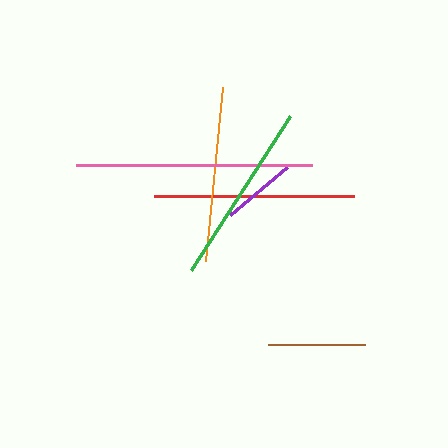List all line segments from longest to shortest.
From longest to shortest: pink, red, green, orange, brown, purple.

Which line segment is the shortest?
The purple line is the shortest at approximately 74 pixels.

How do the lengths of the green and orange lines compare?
The green and orange lines are approximately the same length.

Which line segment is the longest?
The pink line is the longest at approximately 236 pixels.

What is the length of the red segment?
The red segment is approximately 201 pixels long.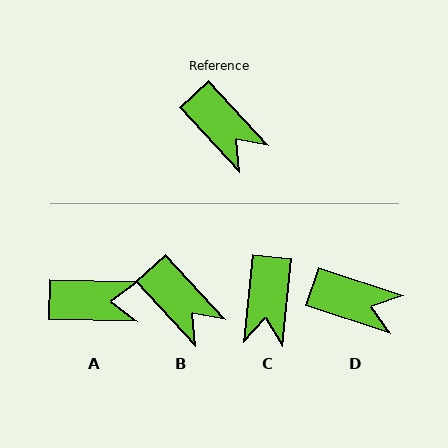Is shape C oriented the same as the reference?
No, it is off by about 49 degrees.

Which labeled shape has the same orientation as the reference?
B.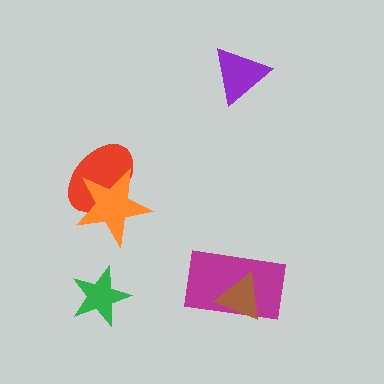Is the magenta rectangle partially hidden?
Yes, it is partially covered by another shape.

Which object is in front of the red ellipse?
The orange star is in front of the red ellipse.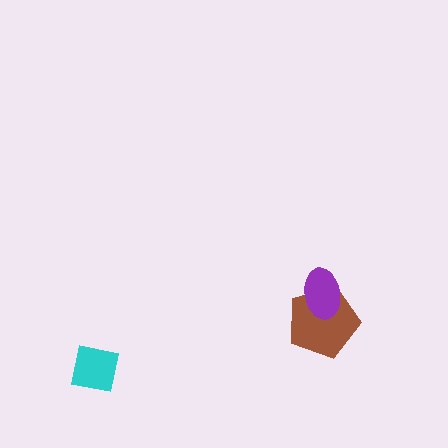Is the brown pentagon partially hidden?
Yes, it is partially covered by another shape.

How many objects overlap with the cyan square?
0 objects overlap with the cyan square.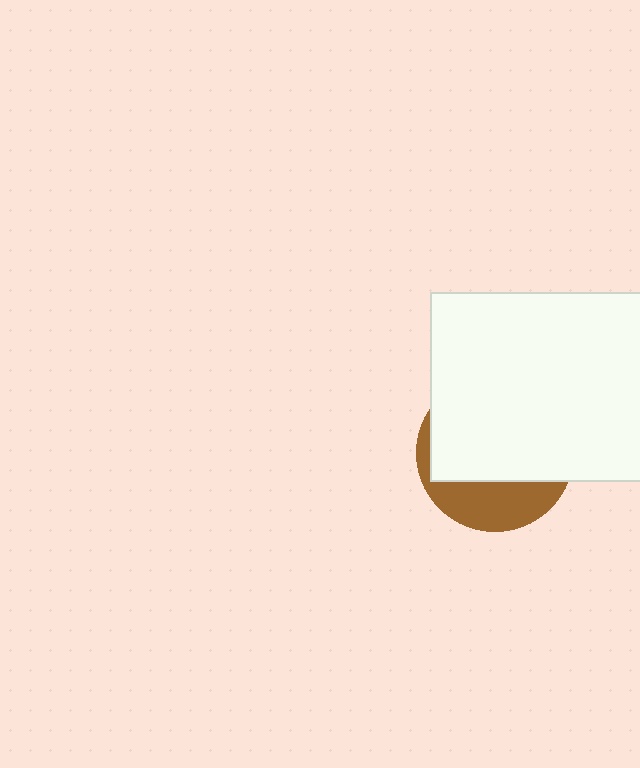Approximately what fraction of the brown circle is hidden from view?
Roughly 69% of the brown circle is hidden behind the white rectangle.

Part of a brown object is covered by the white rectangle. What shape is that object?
It is a circle.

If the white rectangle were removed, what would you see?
You would see the complete brown circle.